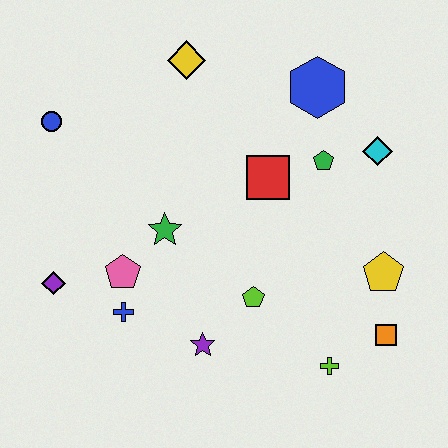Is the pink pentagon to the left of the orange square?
Yes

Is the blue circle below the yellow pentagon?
No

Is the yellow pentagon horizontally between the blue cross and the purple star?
No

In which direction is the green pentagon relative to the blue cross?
The green pentagon is to the right of the blue cross.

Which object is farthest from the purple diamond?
The cyan diamond is farthest from the purple diamond.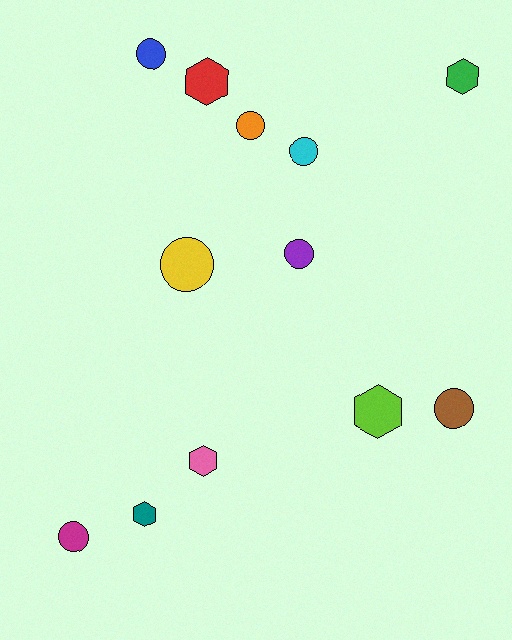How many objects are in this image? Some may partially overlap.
There are 12 objects.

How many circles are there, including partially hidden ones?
There are 7 circles.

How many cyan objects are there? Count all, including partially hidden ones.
There is 1 cyan object.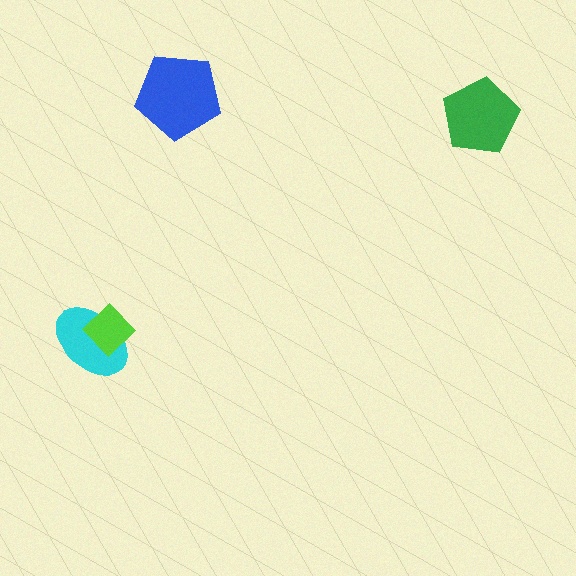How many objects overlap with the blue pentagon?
0 objects overlap with the blue pentagon.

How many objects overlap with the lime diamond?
1 object overlaps with the lime diamond.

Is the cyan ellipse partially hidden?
Yes, it is partially covered by another shape.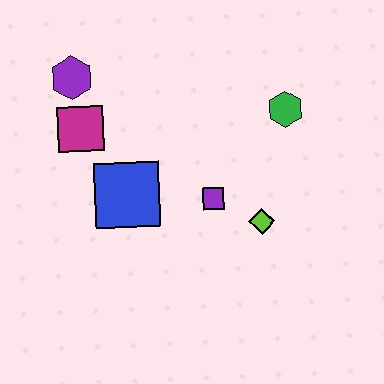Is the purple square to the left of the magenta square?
No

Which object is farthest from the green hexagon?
The purple hexagon is farthest from the green hexagon.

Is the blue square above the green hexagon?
No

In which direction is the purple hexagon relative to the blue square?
The purple hexagon is above the blue square.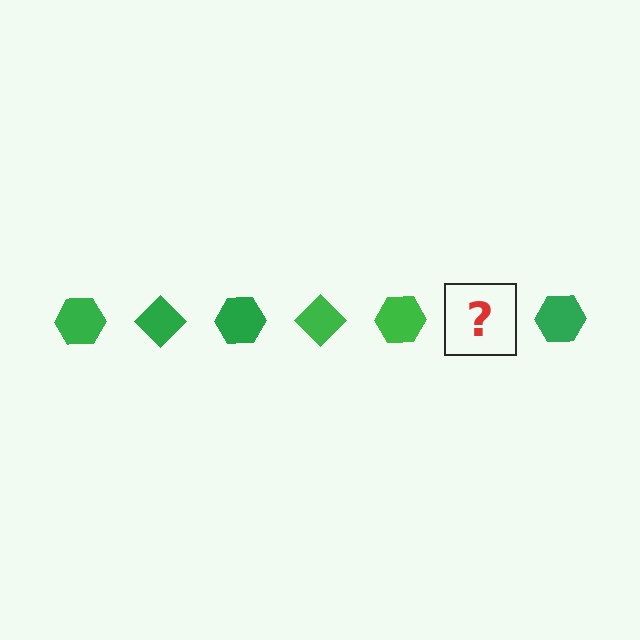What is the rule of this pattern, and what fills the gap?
The rule is that the pattern cycles through hexagon, diamond shapes in green. The gap should be filled with a green diamond.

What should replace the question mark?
The question mark should be replaced with a green diamond.